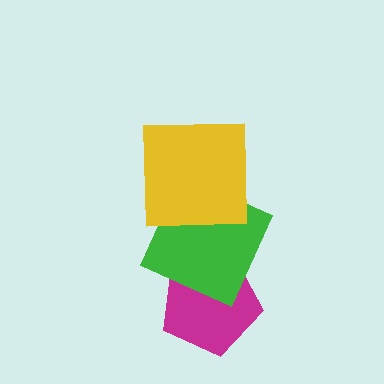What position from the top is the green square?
The green square is 2nd from the top.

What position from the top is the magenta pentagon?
The magenta pentagon is 3rd from the top.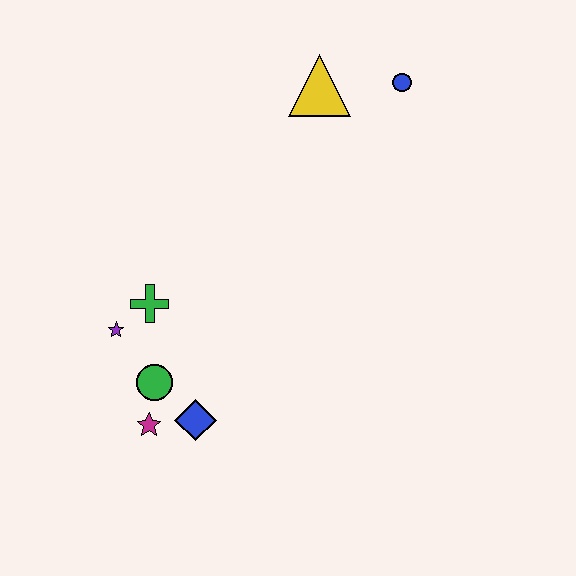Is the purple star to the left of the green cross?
Yes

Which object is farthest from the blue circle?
The magenta star is farthest from the blue circle.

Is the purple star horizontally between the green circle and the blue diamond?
No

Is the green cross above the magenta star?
Yes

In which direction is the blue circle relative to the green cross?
The blue circle is to the right of the green cross.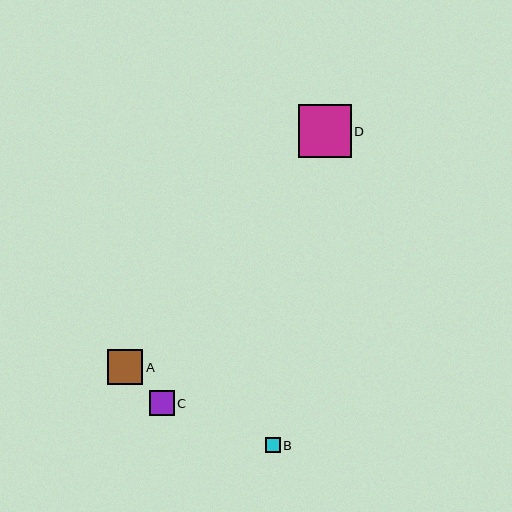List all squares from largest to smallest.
From largest to smallest: D, A, C, B.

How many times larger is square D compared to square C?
Square D is approximately 2.1 times the size of square C.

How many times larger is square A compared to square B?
Square A is approximately 2.3 times the size of square B.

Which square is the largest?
Square D is the largest with a size of approximately 53 pixels.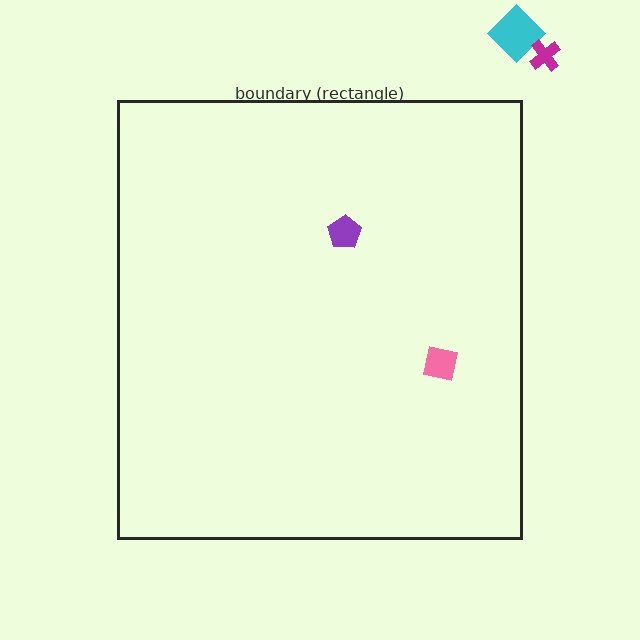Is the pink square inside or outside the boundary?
Inside.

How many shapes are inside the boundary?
2 inside, 2 outside.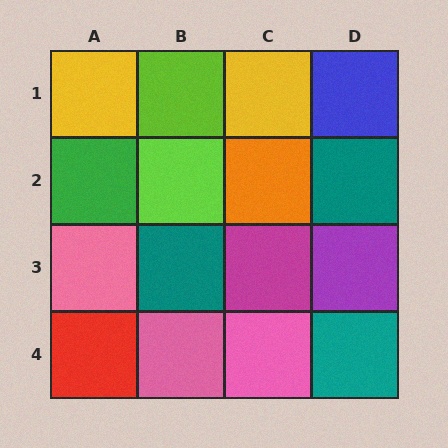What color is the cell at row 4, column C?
Pink.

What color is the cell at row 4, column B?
Pink.